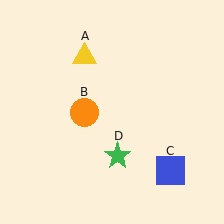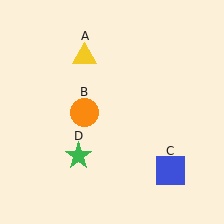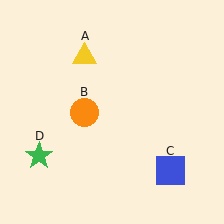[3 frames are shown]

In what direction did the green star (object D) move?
The green star (object D) moved left.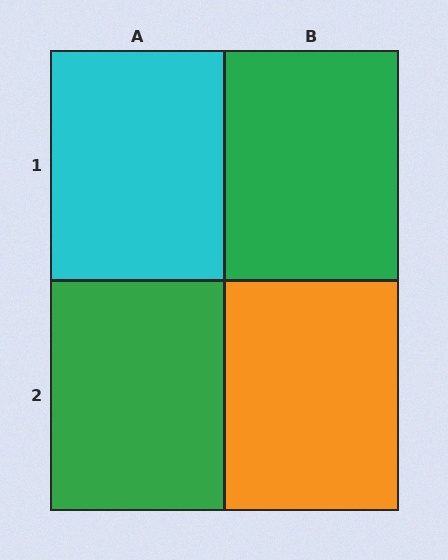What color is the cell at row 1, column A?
Cyan.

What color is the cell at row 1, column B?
Green.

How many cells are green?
2 cells are green.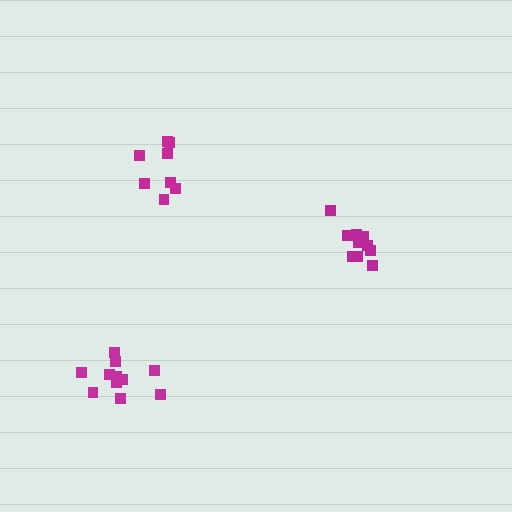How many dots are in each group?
Group 1: 8 dots, Group 2: 12 dots, Group 3: 11 dots (31 total).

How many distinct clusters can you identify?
There are 3 distinct clusters.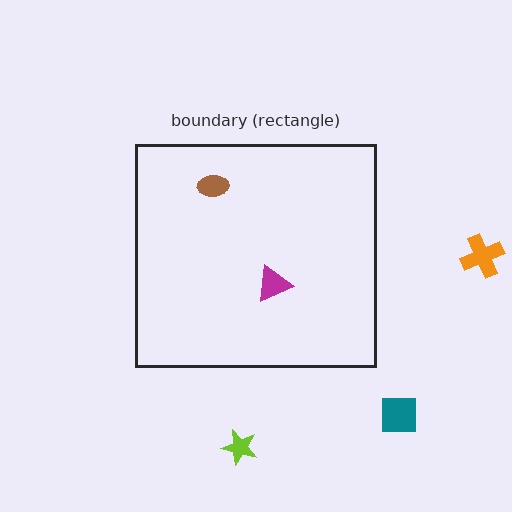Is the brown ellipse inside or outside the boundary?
Inside.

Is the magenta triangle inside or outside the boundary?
Inside.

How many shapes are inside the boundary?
2 inside, 3 outside.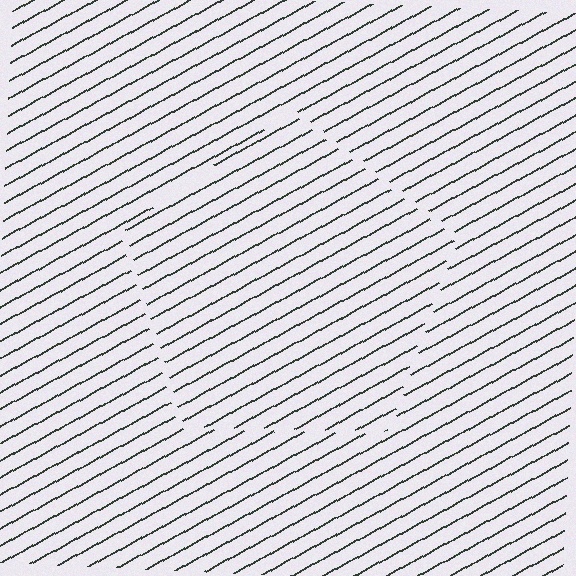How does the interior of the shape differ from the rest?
The interior of the shape contains the same grating, shifted by half a period — the contour is defined by the phase discontinuity where line-ends from the inner and outer gratings abut.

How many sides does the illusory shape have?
5 sides — the line-ends trace a pentagon.